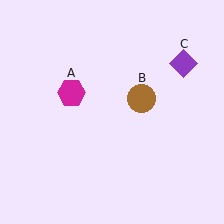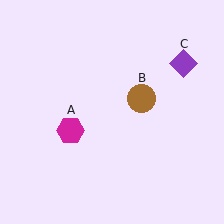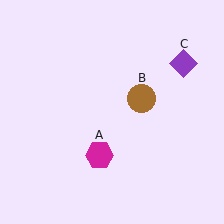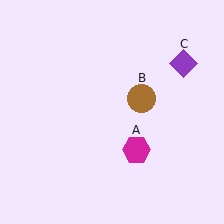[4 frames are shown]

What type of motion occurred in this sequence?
The magenta hexagon (object A) rotated counterclockwise around the center of the scene.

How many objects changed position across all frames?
1 object changed position: magenta hexagon (object A).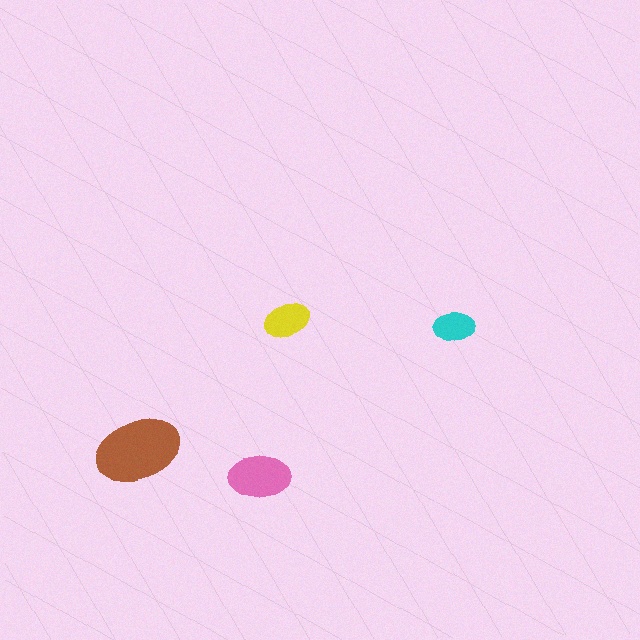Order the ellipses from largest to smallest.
the brown one, the pink one, the yellow one, the cyan one.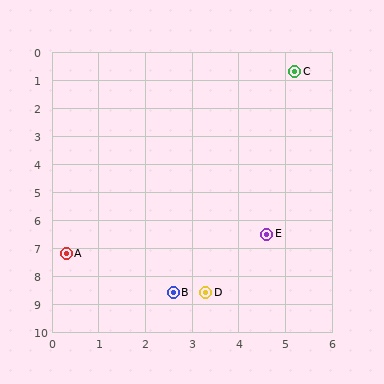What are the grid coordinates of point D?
Point D is at approximately (3.3, 8.6).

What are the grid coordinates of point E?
Point E is at approximately (4.6, 6.5).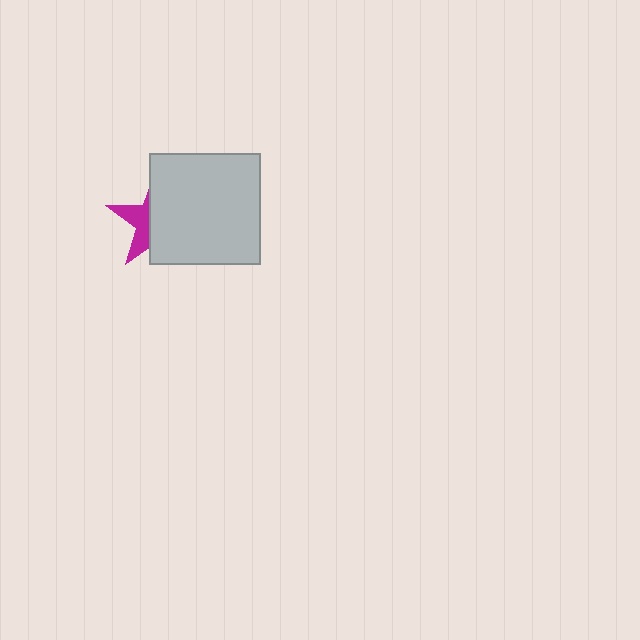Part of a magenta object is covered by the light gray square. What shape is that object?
It is a star.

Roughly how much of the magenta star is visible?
A small part of it is visible (roughly 36%).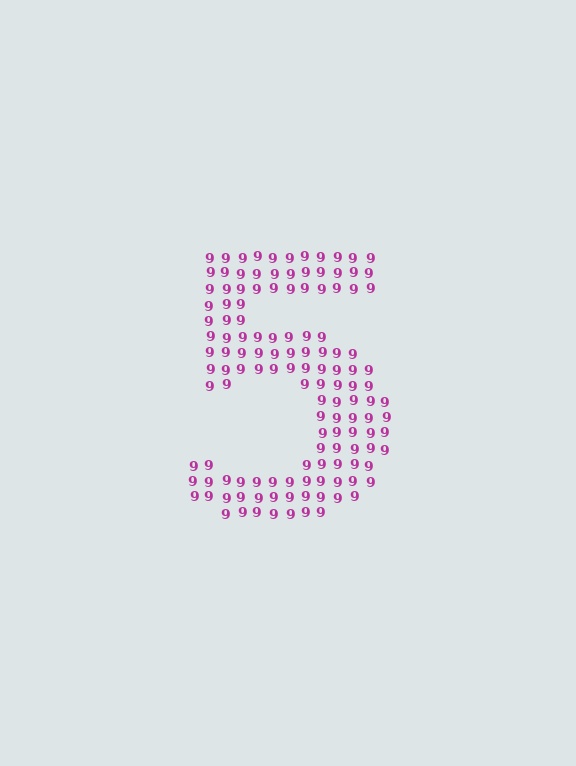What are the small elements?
The small elements are digit 9's.